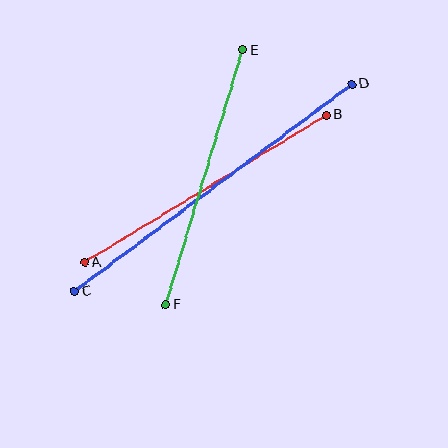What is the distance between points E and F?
The distance is approximately 266 pixels.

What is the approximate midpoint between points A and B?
The midpoint is at approximately (205, 189) pixels.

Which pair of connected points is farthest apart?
Points C and D are farthest apart.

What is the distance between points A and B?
The distance is approximately 283 pixels.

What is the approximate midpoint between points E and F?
The midpoint is at approximately (204, 177) pixels.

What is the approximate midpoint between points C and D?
The midpoint is at approximately (213, 188) pixels.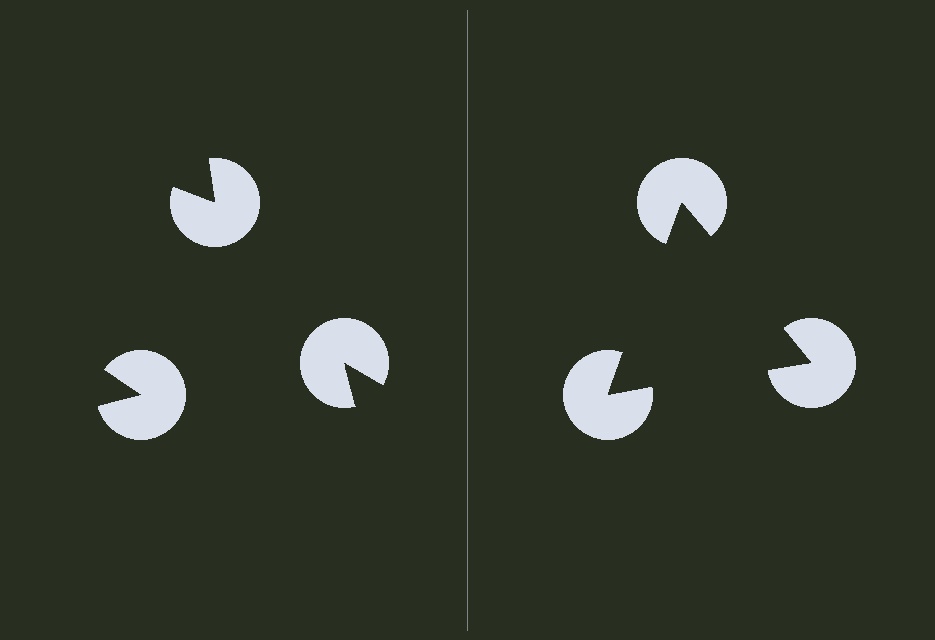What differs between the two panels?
The pac-man discs are positioned identically on both sides; only the wedge orientations differ. On the right they align to a triangle; on the left they are misaligned.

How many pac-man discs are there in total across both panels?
6 — 3 on each side.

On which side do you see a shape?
An illusory triangle appears on the right side. On the left side the wedge cuts are rotated, so no coherent shape forms.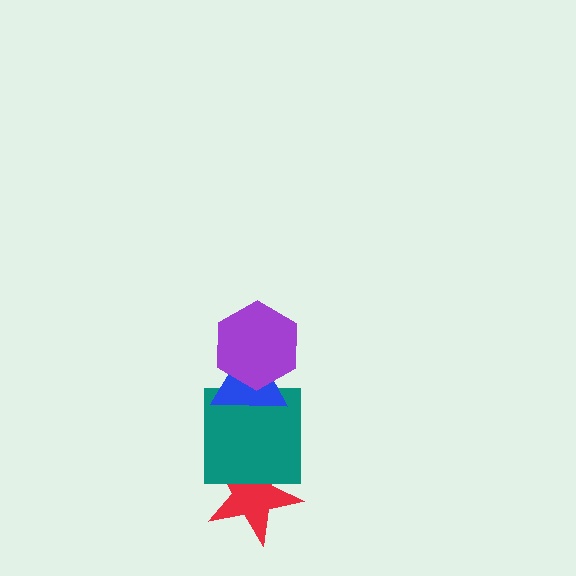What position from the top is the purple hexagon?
The purple hexagon is 1st from the top.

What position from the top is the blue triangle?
The blue triangle is 2nd from the top.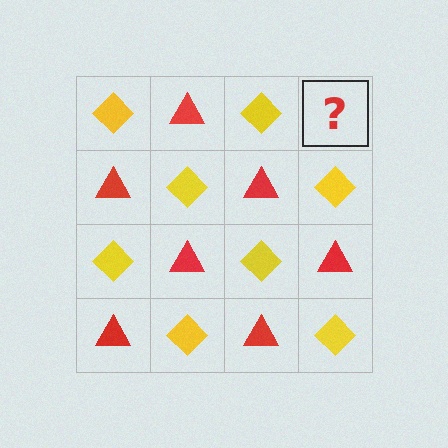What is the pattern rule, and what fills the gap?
The rule is that it alternates yellow diamond and red triangle in a checkerboard pattern. The gap should be filled with a red triangle.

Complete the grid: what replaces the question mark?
The question mark should be replaced with a red triangle.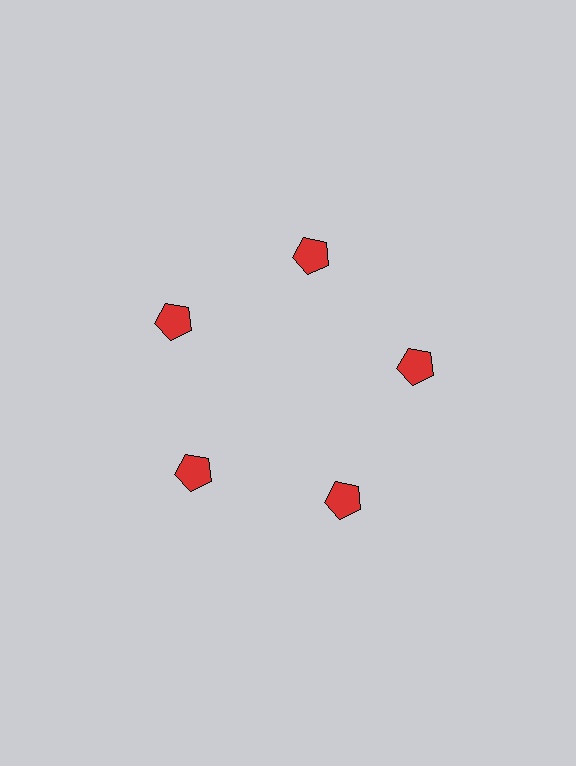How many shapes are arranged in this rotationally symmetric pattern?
There are 5 shapes, arranged in 5 groups of 1.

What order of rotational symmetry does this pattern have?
This pattern has 5-fold rotational symmetry.